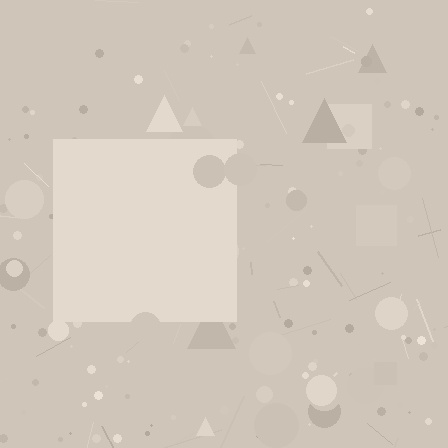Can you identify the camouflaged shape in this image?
The camouflaged shape is a square.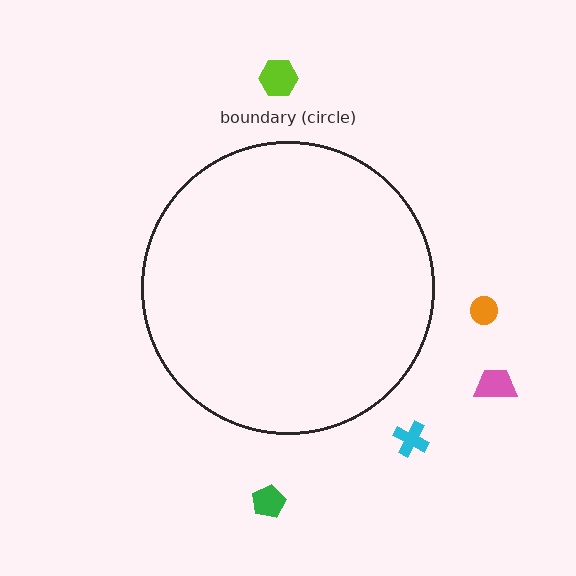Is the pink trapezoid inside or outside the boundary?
Outside.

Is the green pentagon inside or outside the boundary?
Outside.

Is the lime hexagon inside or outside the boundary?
Outside.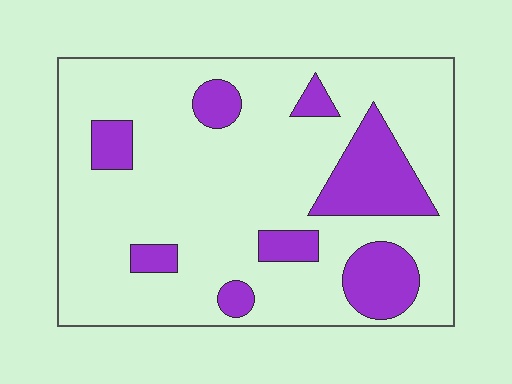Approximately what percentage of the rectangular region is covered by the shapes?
Approximately 20%.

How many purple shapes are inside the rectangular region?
8.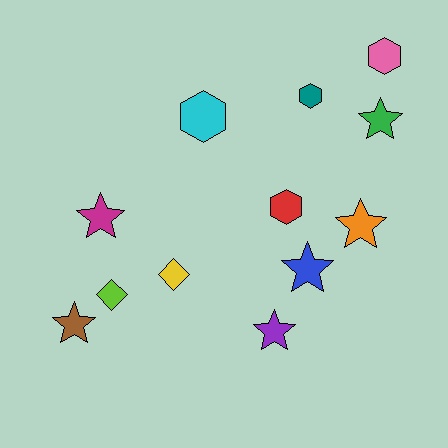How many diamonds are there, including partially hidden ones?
There are 2 diamonds.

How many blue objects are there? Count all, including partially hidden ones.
There is 1 blue object.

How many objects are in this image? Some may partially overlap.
There are 12 objects.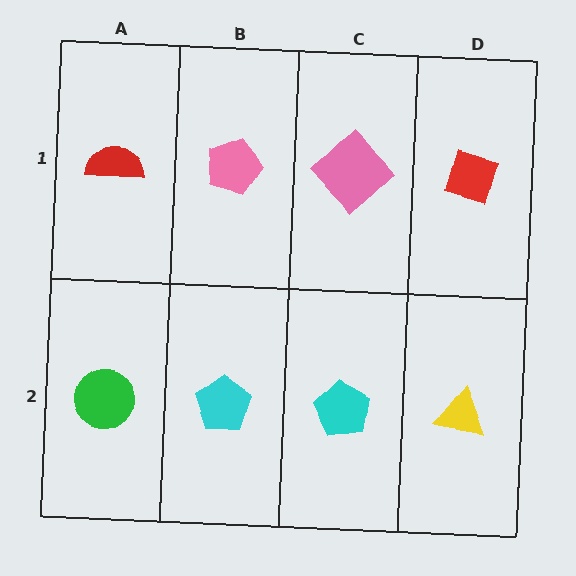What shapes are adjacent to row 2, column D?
A red diamond (row 1, column D), a cyan pentagon (row 2, column C).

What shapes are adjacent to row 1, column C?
A cyan pentagon (row 2, column C), a pink pentagon (row 1, column B), a red diamond (row 1, column D).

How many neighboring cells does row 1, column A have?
2.